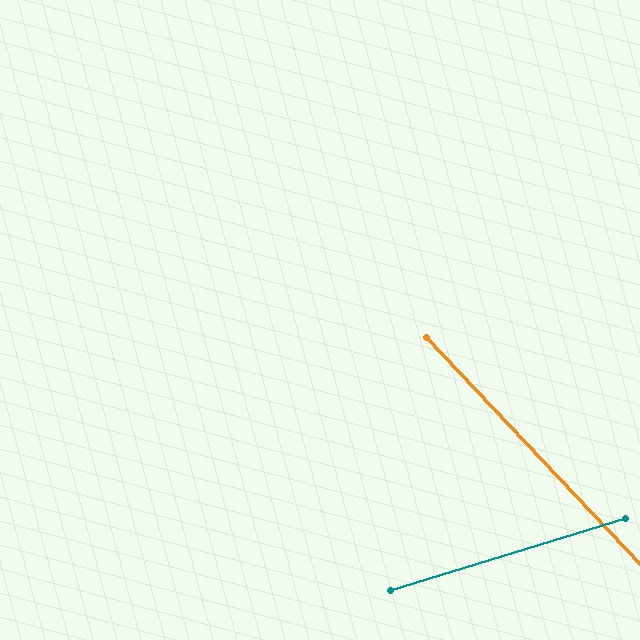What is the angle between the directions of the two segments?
Approximately 63 degrees.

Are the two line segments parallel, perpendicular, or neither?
Neither parallel nor perpendicular — they differ by about 63°.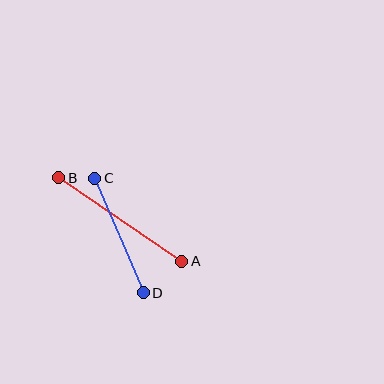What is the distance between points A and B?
The distance is approximately 149 pixels.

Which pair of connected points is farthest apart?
Points A and B are farthest apart.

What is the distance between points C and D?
The distance is approximately 124 pixels.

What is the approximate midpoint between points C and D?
The midpoint is at approximately (119, 235) pixels.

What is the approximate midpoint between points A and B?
The midpoint is at approximately (120, 220) pixels.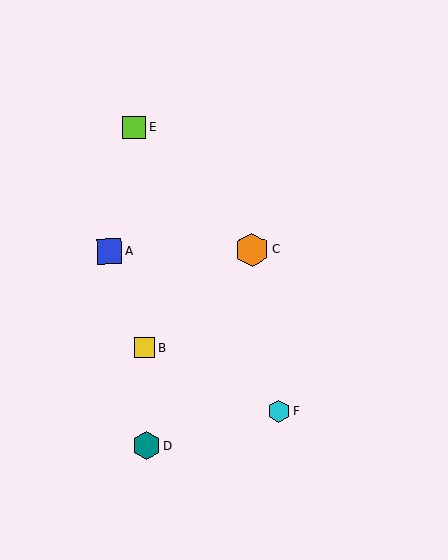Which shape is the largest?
The orange hexagon (labeled C) is the largest.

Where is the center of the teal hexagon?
The center of the teal hexagon is at (147, 446).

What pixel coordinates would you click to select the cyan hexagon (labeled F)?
Click at (278, 412) to select the cyan hexagon F.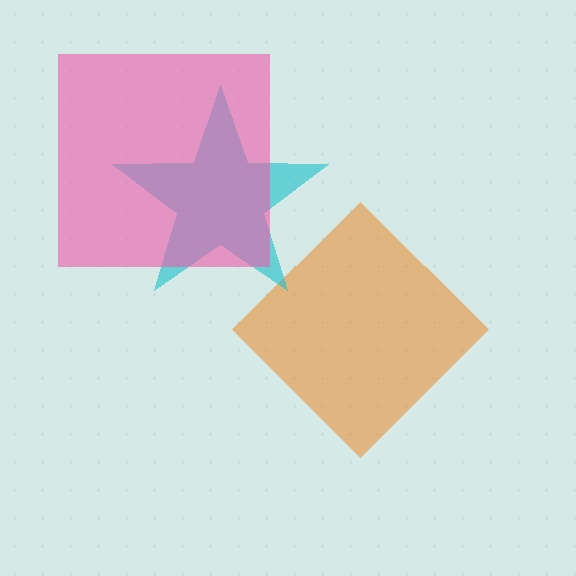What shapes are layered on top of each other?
The layered shapes are: an orange diamond, a cyan star, a pink square.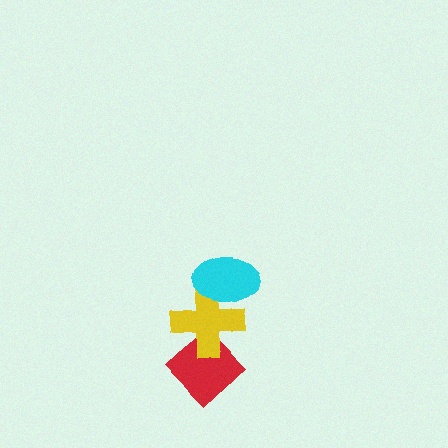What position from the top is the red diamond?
The red diamond is 3rd from the top.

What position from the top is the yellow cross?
The yellow cross is 2nd from the top.